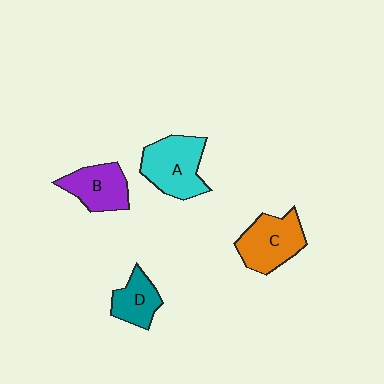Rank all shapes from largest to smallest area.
From largest to smallest: A (cyan), C (orange), B (purple), D (teal).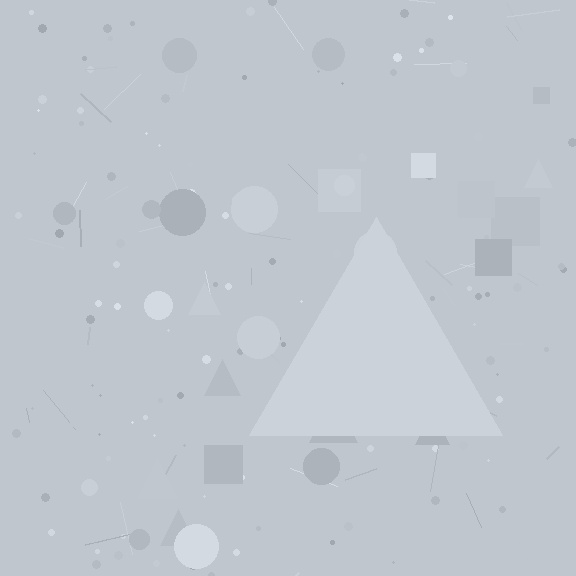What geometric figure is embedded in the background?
A triangle is embedded in the background.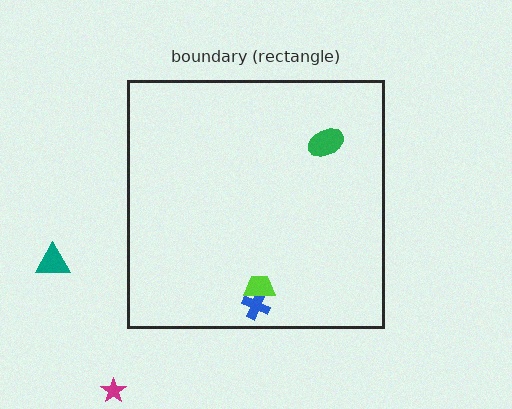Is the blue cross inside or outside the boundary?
Inside.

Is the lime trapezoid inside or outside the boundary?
Inside.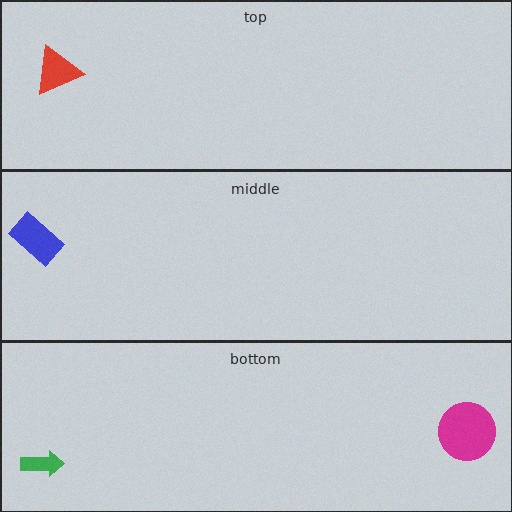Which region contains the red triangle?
The top region.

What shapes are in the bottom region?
The green arrow, the magenta circle.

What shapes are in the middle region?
The blue rectangle.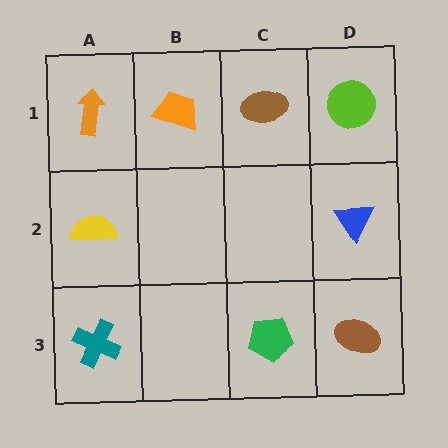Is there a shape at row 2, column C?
No, that cell is empty.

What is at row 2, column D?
A blue triangle.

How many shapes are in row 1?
4 shapes.